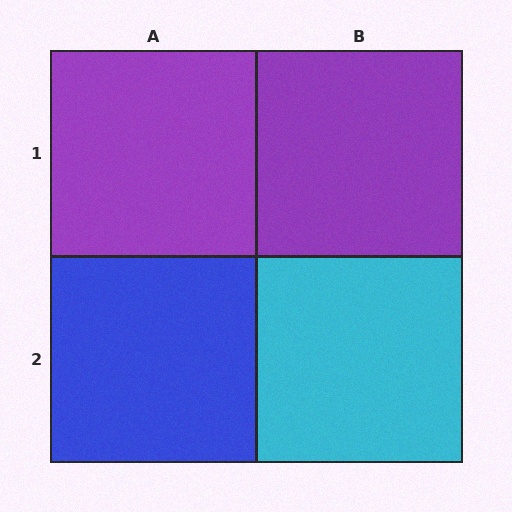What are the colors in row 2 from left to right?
Blue, cyan.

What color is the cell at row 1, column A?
Purple.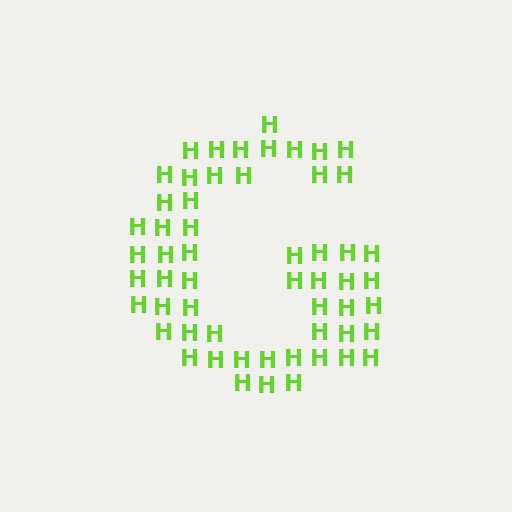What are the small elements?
The small elements are letter H's.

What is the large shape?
The large shape is the letter G.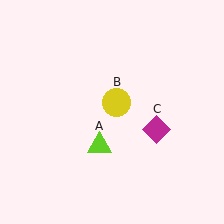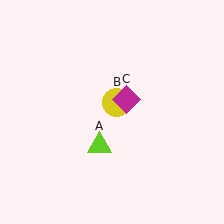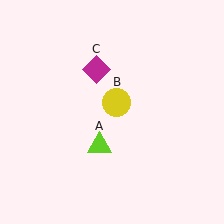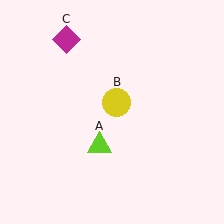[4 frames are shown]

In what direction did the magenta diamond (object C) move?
The magenta diamond (object C) moved up and to the left.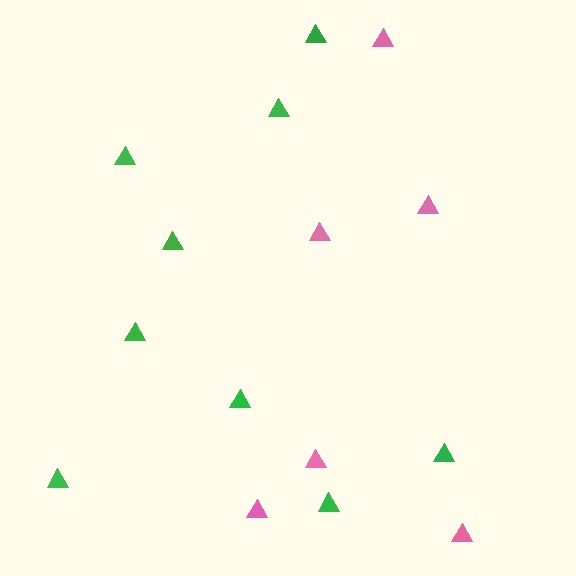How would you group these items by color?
There are 2 groups: one group of pink triangles (6) and one group of green triangles (9).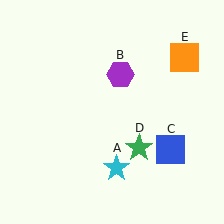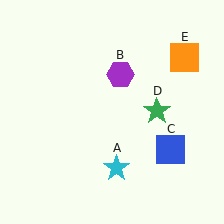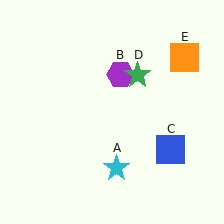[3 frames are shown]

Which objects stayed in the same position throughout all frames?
Cyan star (object A) and purple hexagon (object B) and blue square (object C) and orange square (object E) remained stationary.